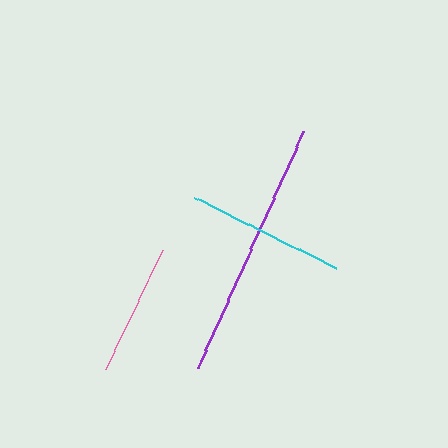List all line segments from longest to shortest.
From longest to shortest: purple, cyan, pink.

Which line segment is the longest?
The purple line is the longest at approximately 258 pixels.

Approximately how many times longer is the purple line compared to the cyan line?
The purple line is approximately 1.6 times the length of the cyan line.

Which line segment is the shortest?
The pink line is the shortest at approximately 132 pixels.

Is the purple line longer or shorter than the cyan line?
The purple line is longer than the cyan line.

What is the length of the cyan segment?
The cyan segment is approximately 158 pixels long.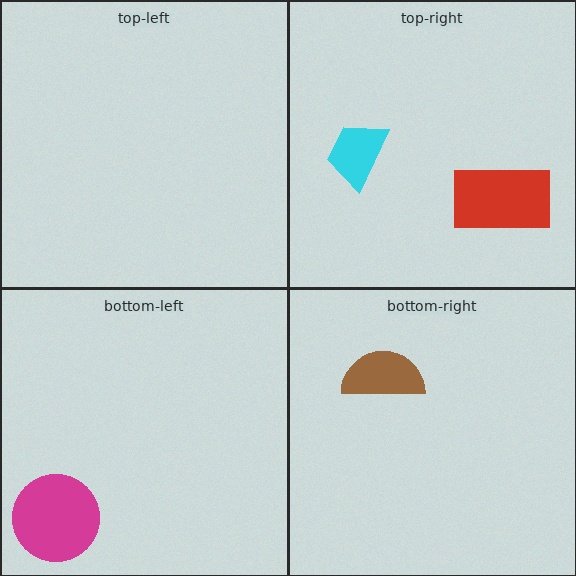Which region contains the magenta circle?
The bottom-left region.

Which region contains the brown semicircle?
The bottom-right region.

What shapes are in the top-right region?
The cyan trapezoid, the red rectangle.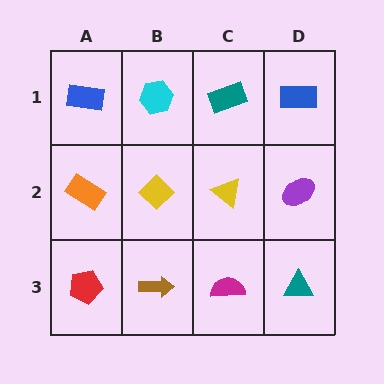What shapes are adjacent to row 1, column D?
A purple ellipse (row 2, column D), a teal rectangle (row 1, column C).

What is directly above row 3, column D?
A purple ellipse.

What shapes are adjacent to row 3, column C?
A yellow triangle (row 2, column C), a brown arrow (row 3, column B), a teal triangle (row 3, column D).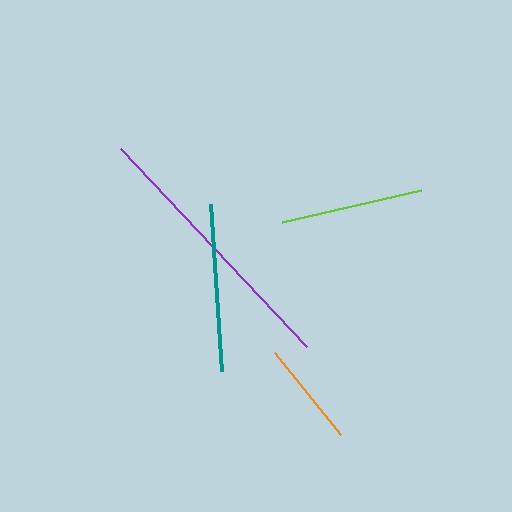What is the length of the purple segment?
The purple segment is approximately 272 pixels long.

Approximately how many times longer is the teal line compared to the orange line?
The teal line is approximately 1.6 times the length of the orange line.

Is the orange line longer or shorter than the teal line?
The teal line is longer than the orange line.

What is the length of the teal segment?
The teal segment is approximately 167 pixels long.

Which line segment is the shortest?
The orange line is the shortest at approximately 105 pixels.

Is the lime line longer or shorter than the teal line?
The teal line is longer than the lime line.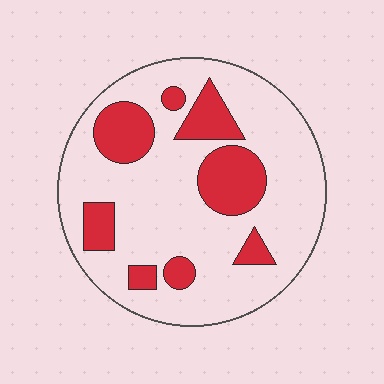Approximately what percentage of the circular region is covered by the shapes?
Approximately 25%.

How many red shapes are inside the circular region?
8.